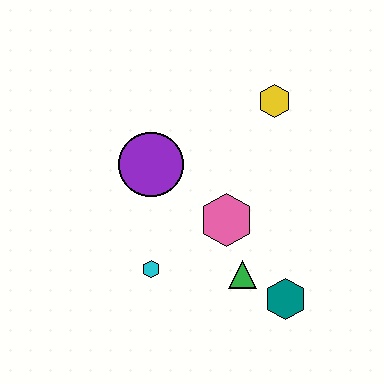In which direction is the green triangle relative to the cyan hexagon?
The green triangle is to the right of the cyan hexagon.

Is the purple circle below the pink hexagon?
No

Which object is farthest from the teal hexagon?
The yellow hexagon is farthest from the teal hexagon.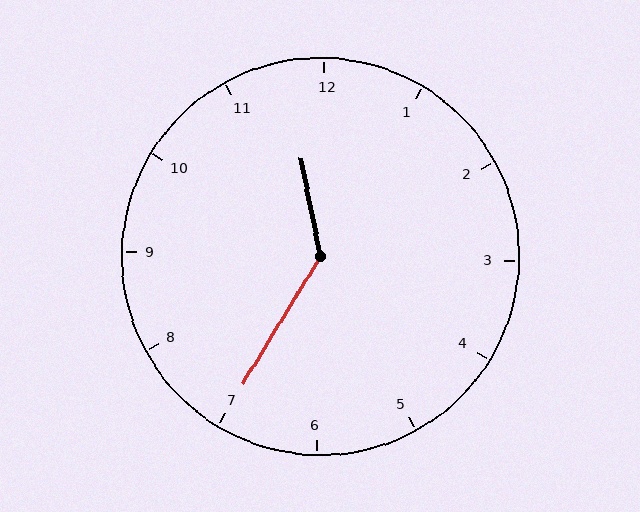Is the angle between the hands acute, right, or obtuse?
It is obtuse.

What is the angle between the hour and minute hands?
Approximately 138 degrees.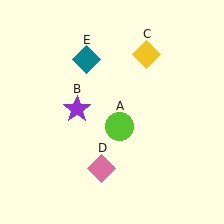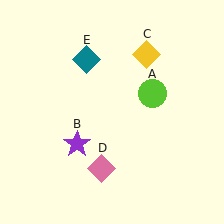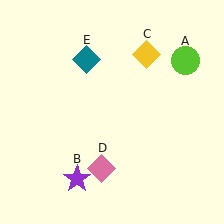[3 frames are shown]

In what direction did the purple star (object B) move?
The purple star (object B) moved down.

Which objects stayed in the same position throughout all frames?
Yellow diamond (object C) and pink diamond (object D) and teal diamond (object E) remained stationary.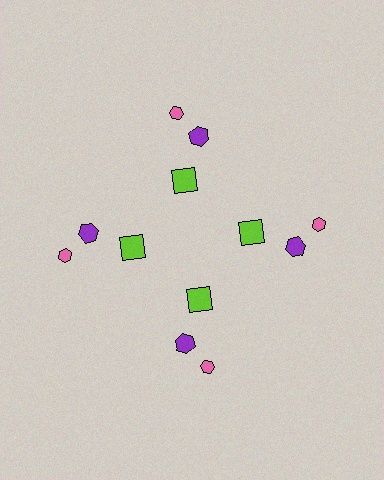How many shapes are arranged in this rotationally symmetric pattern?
There are 12 shapes, arranged in 4 groups of 3.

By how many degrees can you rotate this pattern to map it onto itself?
The pattern maps onto itself every 90 degrees of rotation.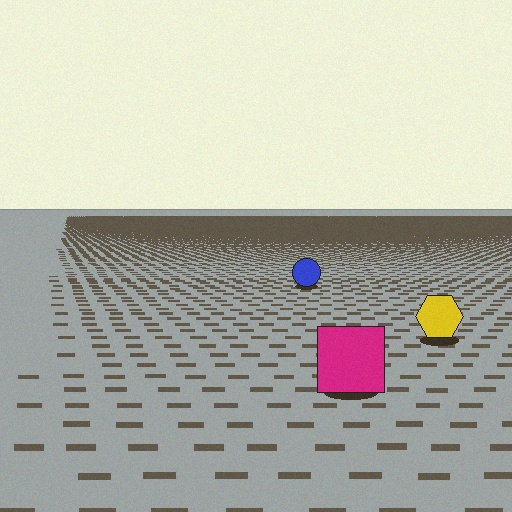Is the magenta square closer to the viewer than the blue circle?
Yes. The magenta square is closer — you can tell from the texture gradient: the ground texture is coarser near it.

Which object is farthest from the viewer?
The blue circle is farthest from the viewer. It appears smaller and the ground texture around it is denser.